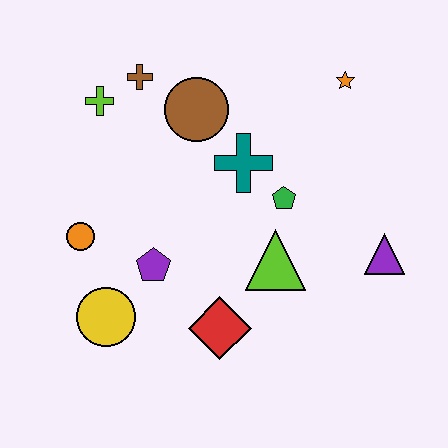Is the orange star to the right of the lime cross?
Yes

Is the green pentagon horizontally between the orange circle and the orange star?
Yes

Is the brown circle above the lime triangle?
Yes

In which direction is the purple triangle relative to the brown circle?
The purple triangle is to the right of the brown circle.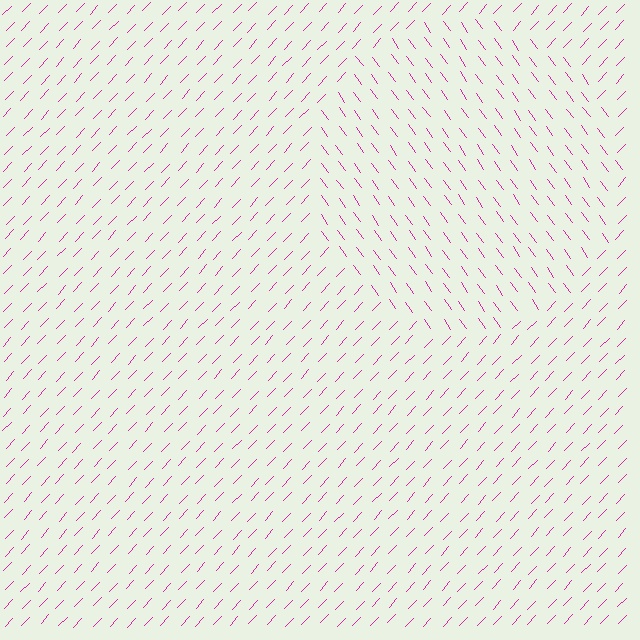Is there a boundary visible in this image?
Yes, there is a texture boundary formed by a change in line orientation.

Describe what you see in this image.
The image is filled with small magenta line segments. A circle region in the image has lines oriented differently from the surrounding lines, creating a visible texture boundary.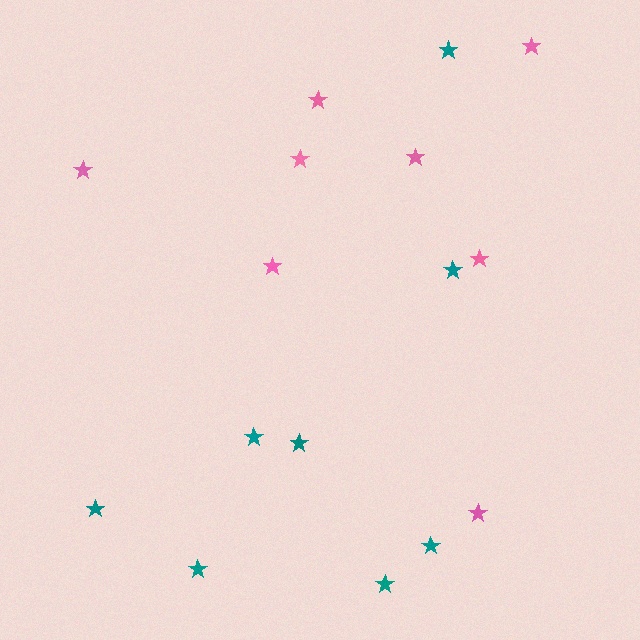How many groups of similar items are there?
There are 2 groups: one group of teal stars (8) and one group of pink stars (8).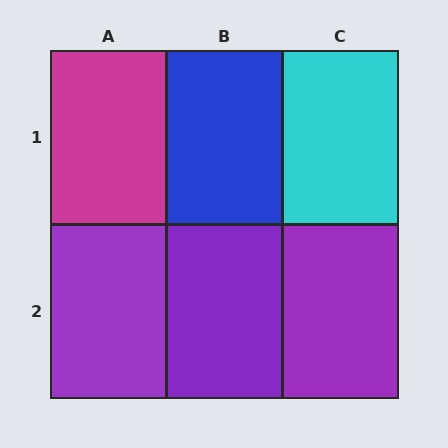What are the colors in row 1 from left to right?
Magenta, blue, cyan.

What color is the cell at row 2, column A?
Purple.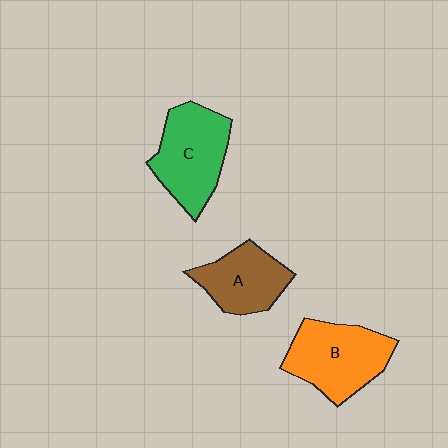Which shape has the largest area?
Shape B (orange).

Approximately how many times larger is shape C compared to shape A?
Approximately 1.3 times.